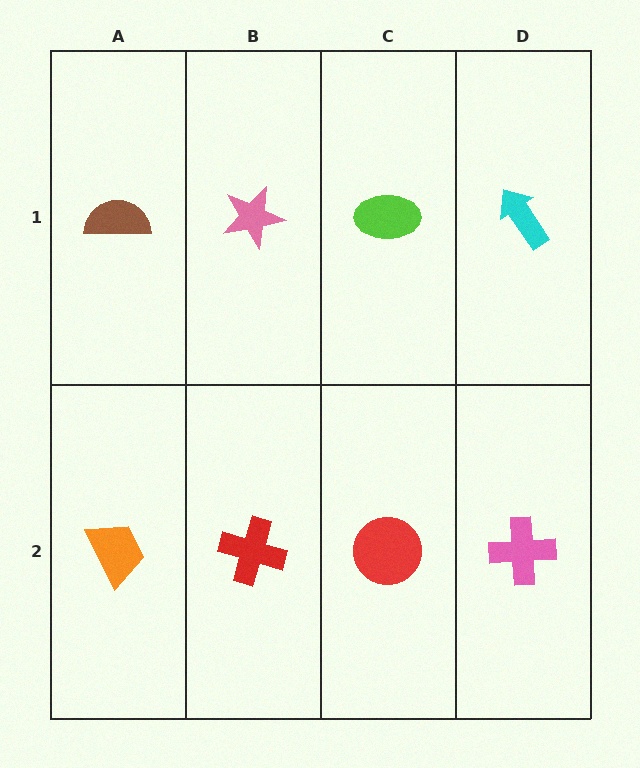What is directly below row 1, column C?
A red circle.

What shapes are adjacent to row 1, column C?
A red circle (row 2, column C), a pink star (row 1, column B), a cyan arrow (row 1, column D).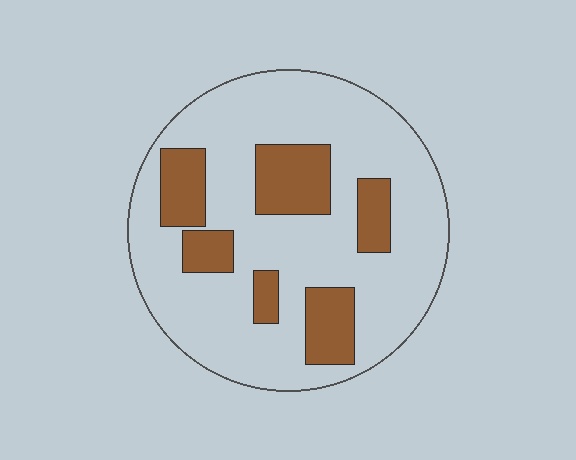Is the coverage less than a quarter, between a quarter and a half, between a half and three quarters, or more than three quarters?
Less than a quarter.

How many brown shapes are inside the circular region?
6.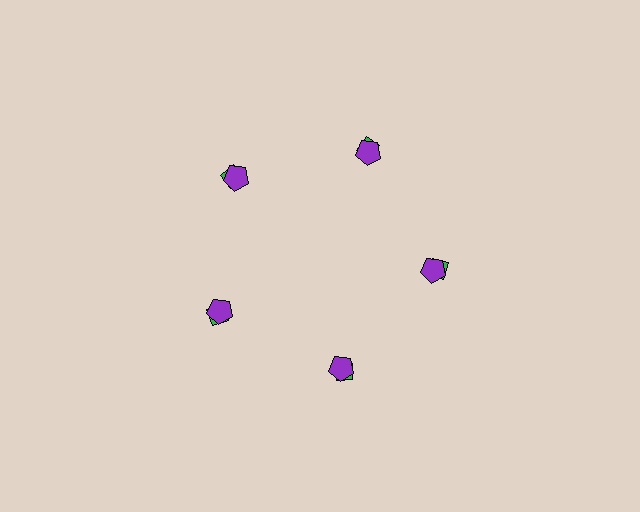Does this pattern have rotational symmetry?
Yes, this pattern has 5-fold rotational symmetry. It looks the same after rotating 72 degrees around the center.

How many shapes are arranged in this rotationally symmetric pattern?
There are 10 shapes, arranged in 5 groups of 2.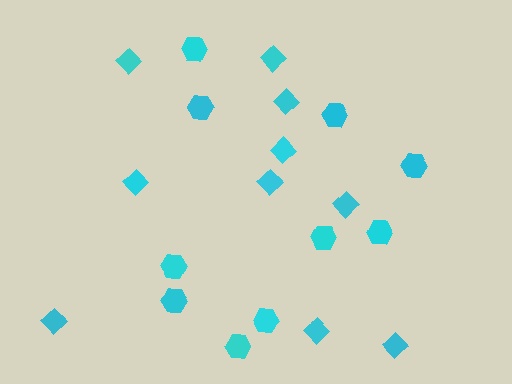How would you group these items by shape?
There are 2 groups: one group of hexagons (10) and one group of diamonds (10).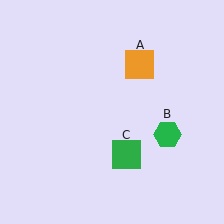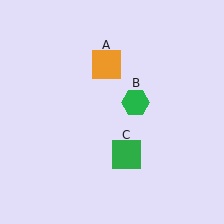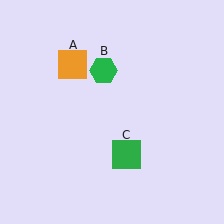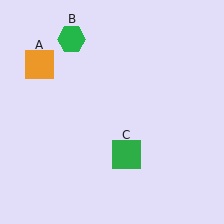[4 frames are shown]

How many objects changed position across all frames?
2 objects changed position: orange square (object A), green hexagon (object B).